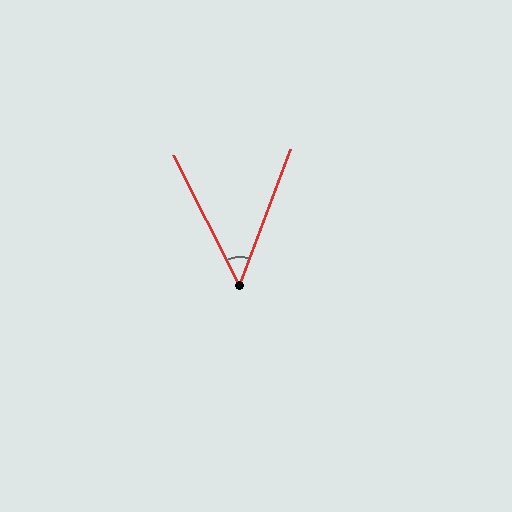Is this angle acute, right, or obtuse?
It is acute.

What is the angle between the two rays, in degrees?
Approximately 48 degrees.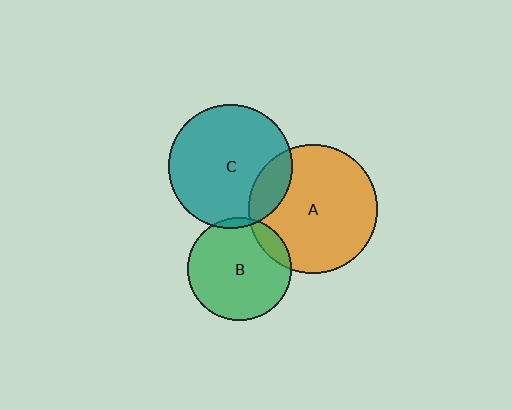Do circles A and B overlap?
Yes.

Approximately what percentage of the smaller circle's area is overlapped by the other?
Approximately 10%.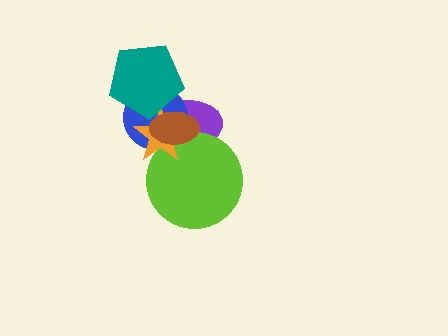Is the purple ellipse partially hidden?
Yes, it is partially covered by another shape.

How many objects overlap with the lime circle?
3 objects overlap with the lime circle.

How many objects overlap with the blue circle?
4 objects overlap with the blue circle.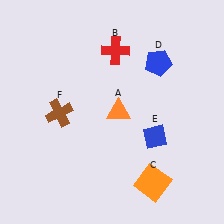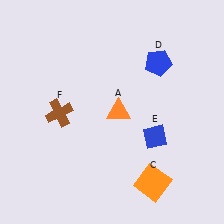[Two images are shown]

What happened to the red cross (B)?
The red cross (B) was removed in Image 2. It was in the top-right area of Image 1.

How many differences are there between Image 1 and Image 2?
There is 1 difference between the two images.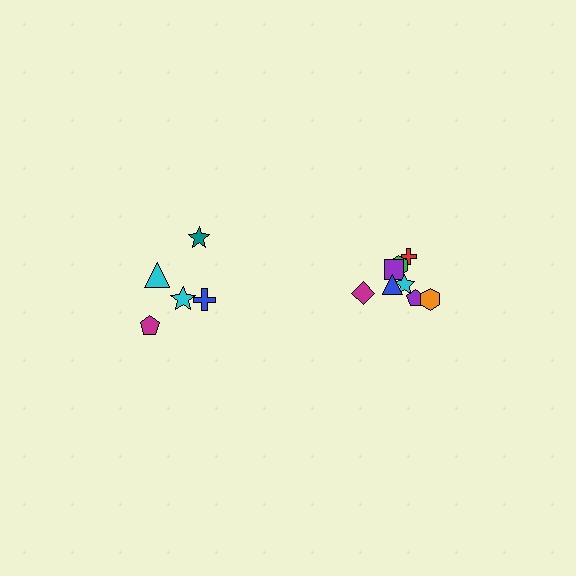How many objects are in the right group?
There are 8 objects.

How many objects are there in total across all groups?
There are 13 objects.